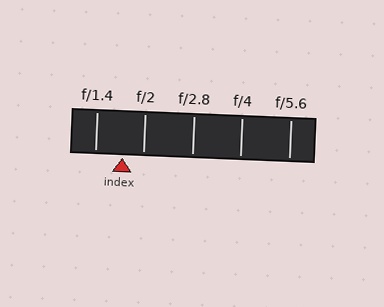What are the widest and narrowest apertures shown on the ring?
The widest aperture shown is f/1.4 and the narrowest is f/5.6.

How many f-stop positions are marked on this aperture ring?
There are 5 f-stop positions marked.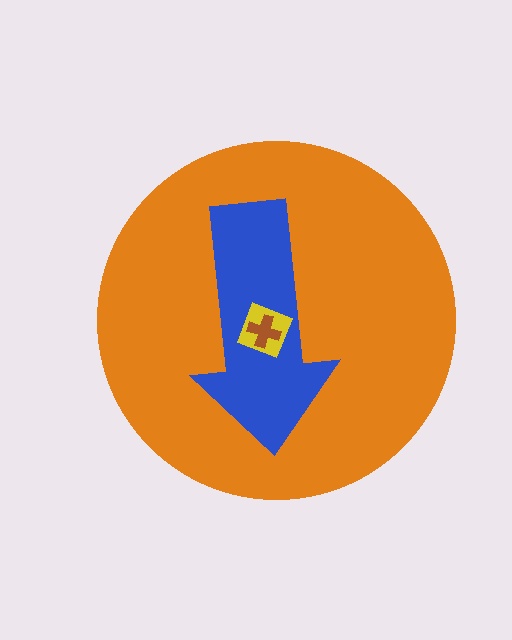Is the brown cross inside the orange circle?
Yes.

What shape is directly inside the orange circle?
The blue arrow.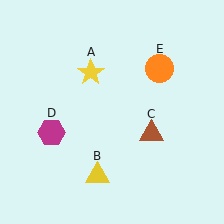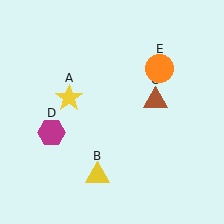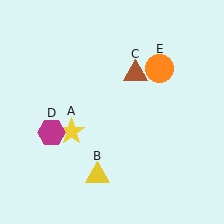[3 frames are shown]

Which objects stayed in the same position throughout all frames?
Yellow triangle (object B) and magenta hexagon (object D) and orange circle (object E) remained stationary.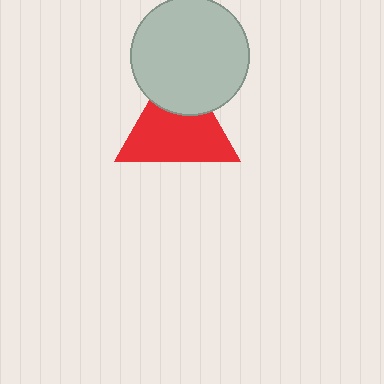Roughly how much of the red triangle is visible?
Most of it is visible (roughly 70%).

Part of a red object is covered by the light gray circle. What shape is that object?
It is a triangle.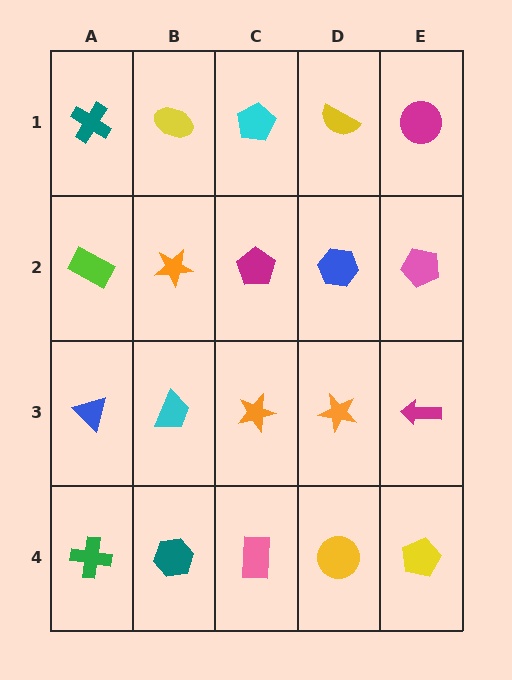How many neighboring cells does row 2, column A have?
3.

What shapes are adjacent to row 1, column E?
A pink pentagon (row 2, column E), a yellow semicircle (row 1, column D).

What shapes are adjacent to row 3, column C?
A magenta pentagon (row 2, column C), a pink rectangle (row 4, column C), a cyan trapezoid (row 3, column B), an orange star (row 3, column D).